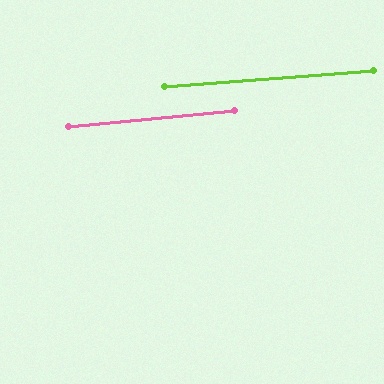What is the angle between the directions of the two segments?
Approximately 1 degree.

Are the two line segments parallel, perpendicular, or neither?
Parallel — their directions differ by only 1.3°.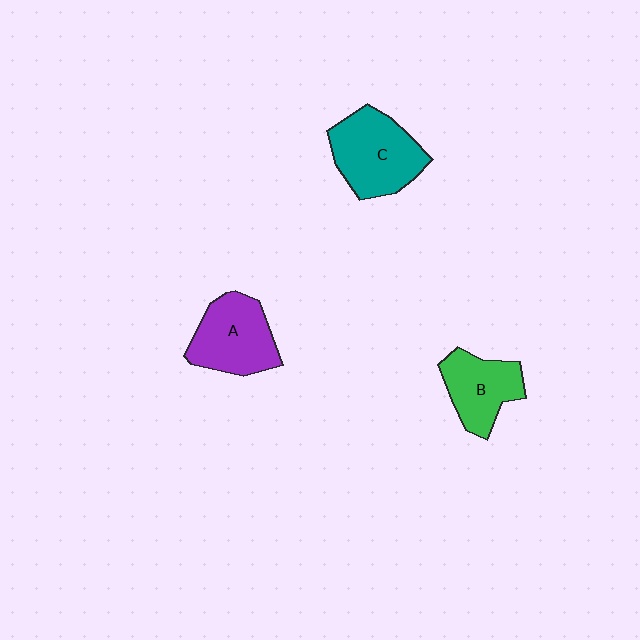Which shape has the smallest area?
Shape B (green).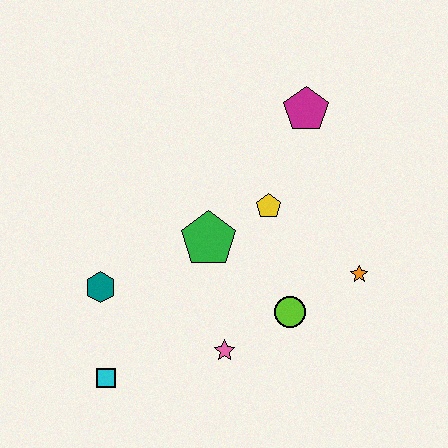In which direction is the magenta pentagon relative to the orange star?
The magenta pentagon is above the orange star.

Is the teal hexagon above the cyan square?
Yes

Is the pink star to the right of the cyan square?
Yes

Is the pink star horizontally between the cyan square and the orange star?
Yes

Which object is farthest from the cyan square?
The magenta pentagon is farthest from the cyan square.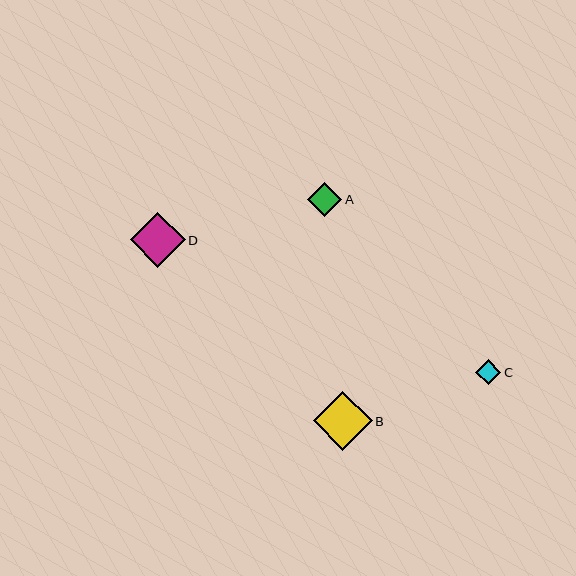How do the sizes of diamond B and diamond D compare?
Diamond B and diamond D are approximately the same size.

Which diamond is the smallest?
Diamond C is the smallest with a size of approximately 25 pixels.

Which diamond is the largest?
Diamond B is the largest with a size of approximately 59 pixels.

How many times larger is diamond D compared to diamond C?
Diamond D is approximately 2.2 times the size of diamond C.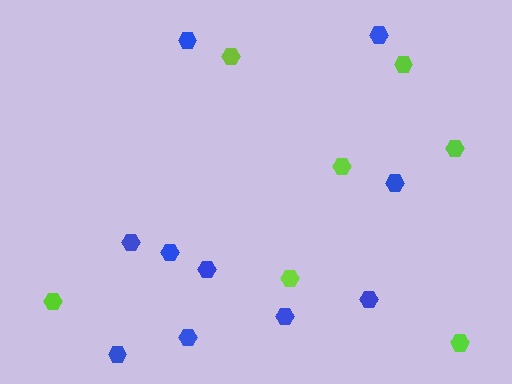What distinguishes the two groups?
There are 2 groups: one group of blue hexagons (10) and one group of lime hexagons (7).